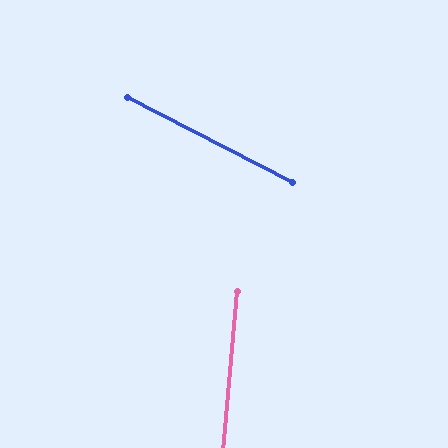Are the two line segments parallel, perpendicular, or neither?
Neither parallel nor perpendicular — they differ by about 68°.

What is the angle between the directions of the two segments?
Approximately 68 degrees.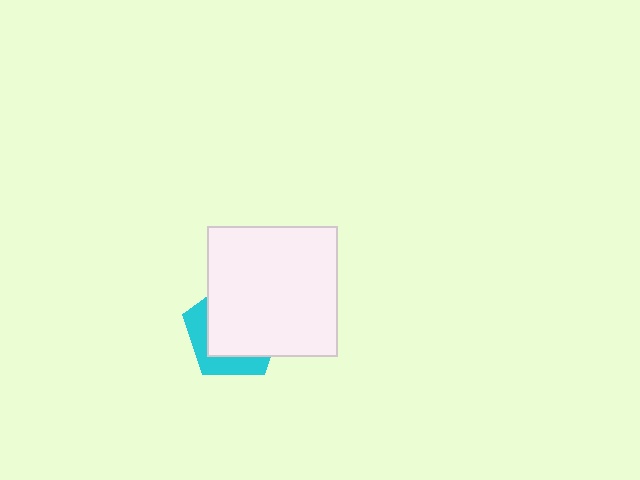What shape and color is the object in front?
The object in front is a white square.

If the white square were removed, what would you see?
You would see the complete cyan pentagon.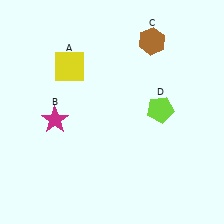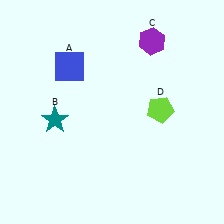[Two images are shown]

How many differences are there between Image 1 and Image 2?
There are 3 differences between the two images.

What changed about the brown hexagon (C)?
In Image 1, C is brown. In Image 2, it changed to purple.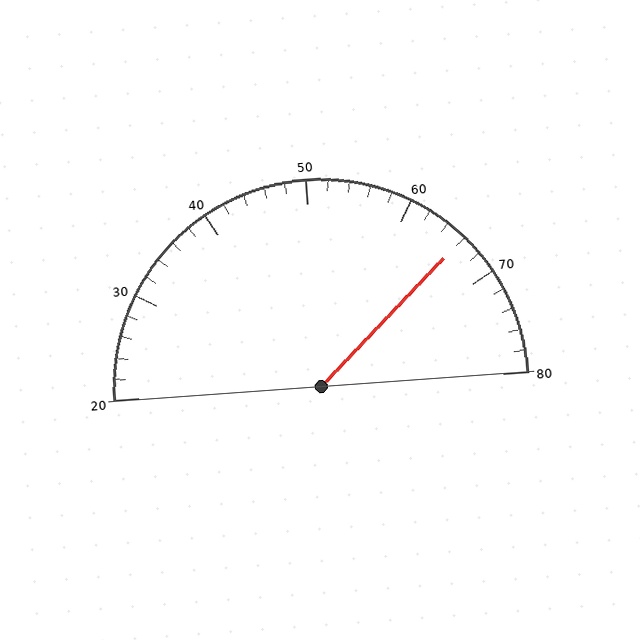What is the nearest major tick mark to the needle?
The nearest major tick mark is 70.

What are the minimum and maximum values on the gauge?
The gauge ranges from 20 to 80.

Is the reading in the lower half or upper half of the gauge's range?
The reading is in the upper half of the range (20 to 80).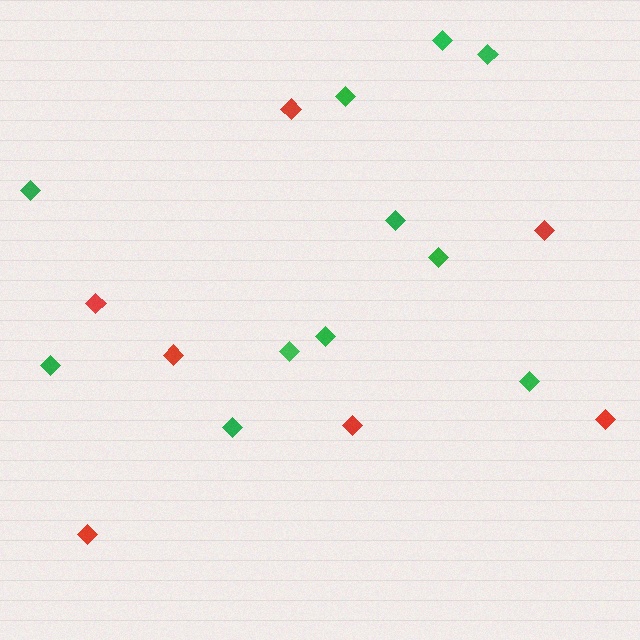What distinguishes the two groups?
There are 2 groups: one group of green diamonds (11) and one group of red diamonds (7).